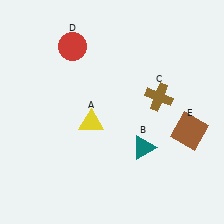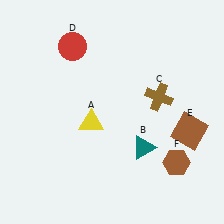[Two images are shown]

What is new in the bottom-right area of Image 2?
A brown hexagon (F) was added in the bottom-right area of Image 2.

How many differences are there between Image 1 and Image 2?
There is 1 difference between the two images.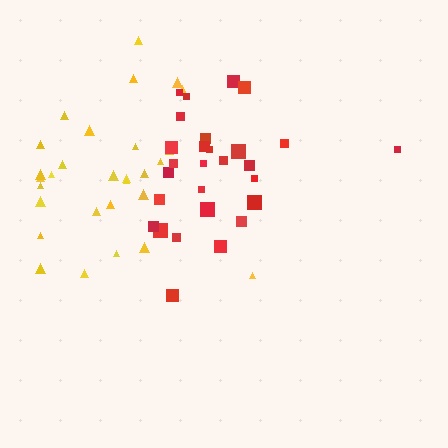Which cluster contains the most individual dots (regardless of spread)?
Yellow (29).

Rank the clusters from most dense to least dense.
red, yellow.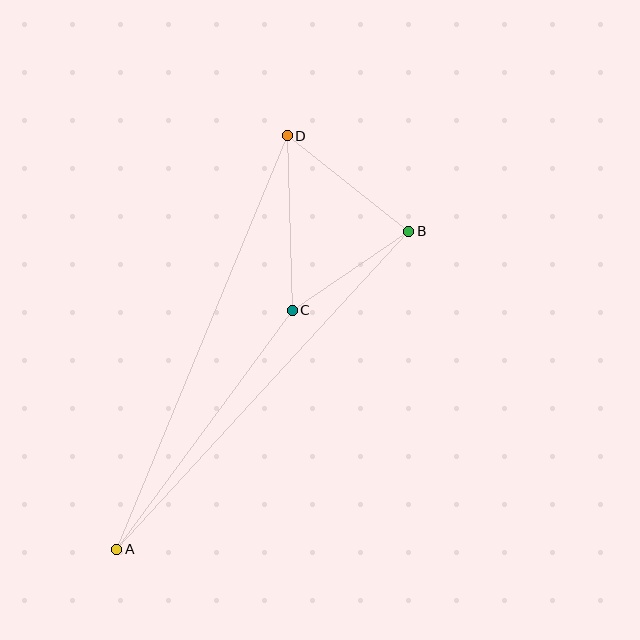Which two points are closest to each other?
Points B and C are closest to each other.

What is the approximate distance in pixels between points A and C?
The distance between A and C is approximately 297 pixels.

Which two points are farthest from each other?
Points A and D are farthest from each other.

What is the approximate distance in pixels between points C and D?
The distance between C and D is approximately 175 pixels.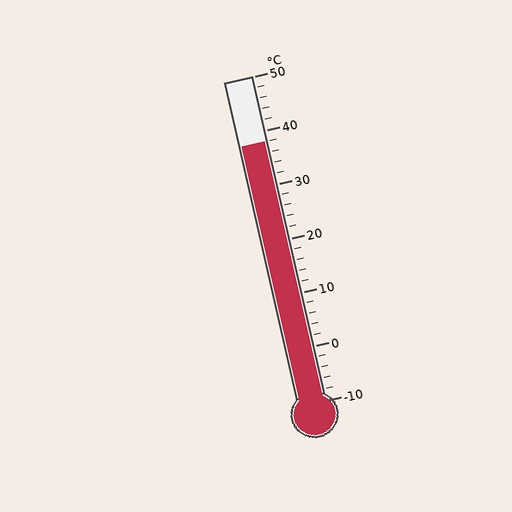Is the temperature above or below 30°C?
The temperature is above 30°C.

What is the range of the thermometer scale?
The thermometer scale ranges from -10°C to 50°C.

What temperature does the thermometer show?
The thermometer shows approximately 38°C.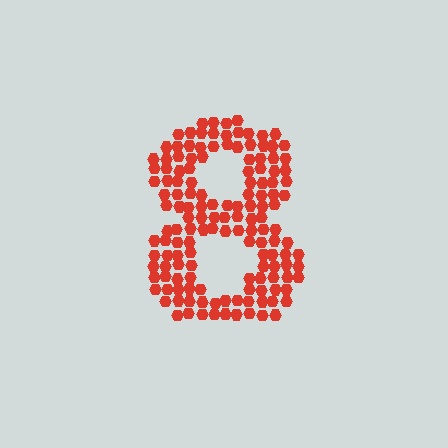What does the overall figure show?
The overall figure shows the digit 8.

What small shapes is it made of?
It is made of small hexagons.